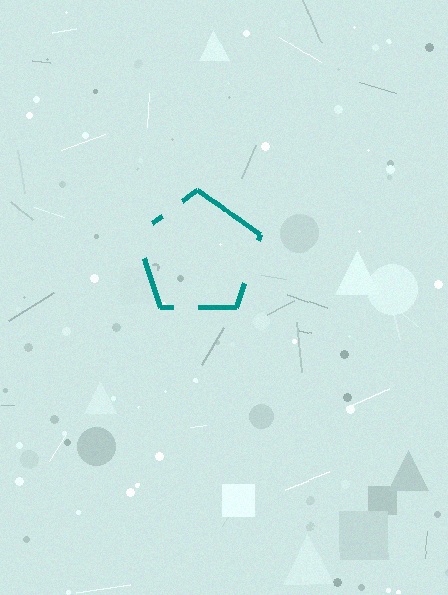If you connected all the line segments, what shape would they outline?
They would outline a pentagon.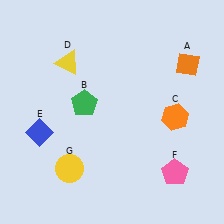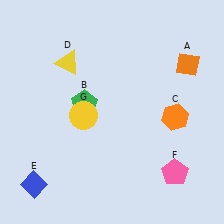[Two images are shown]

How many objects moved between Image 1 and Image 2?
2 objects moved between the two images.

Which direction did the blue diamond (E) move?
The blue diamond (E) moved down.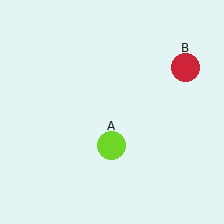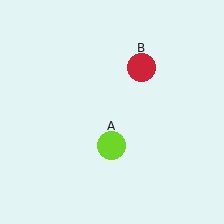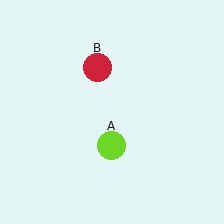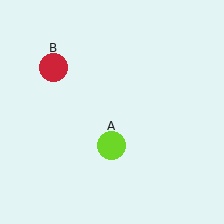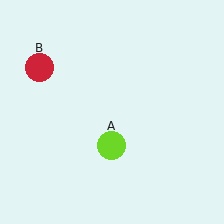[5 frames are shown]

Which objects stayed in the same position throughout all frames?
Lime circle (object A) remained stationary.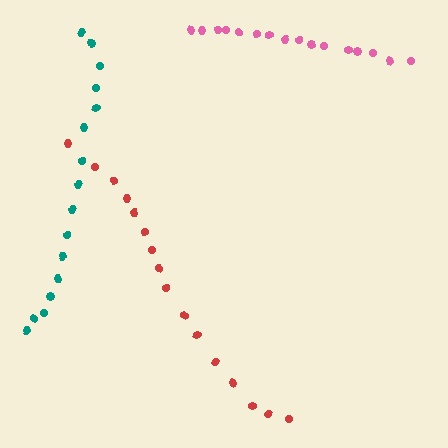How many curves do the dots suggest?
There are 3 distinct paths.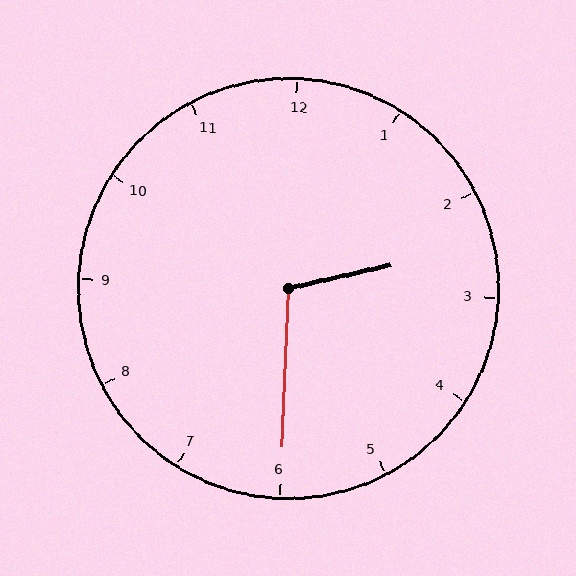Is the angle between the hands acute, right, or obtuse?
It is obtuse.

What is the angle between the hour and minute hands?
Approximately 105 degrees.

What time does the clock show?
2:30.